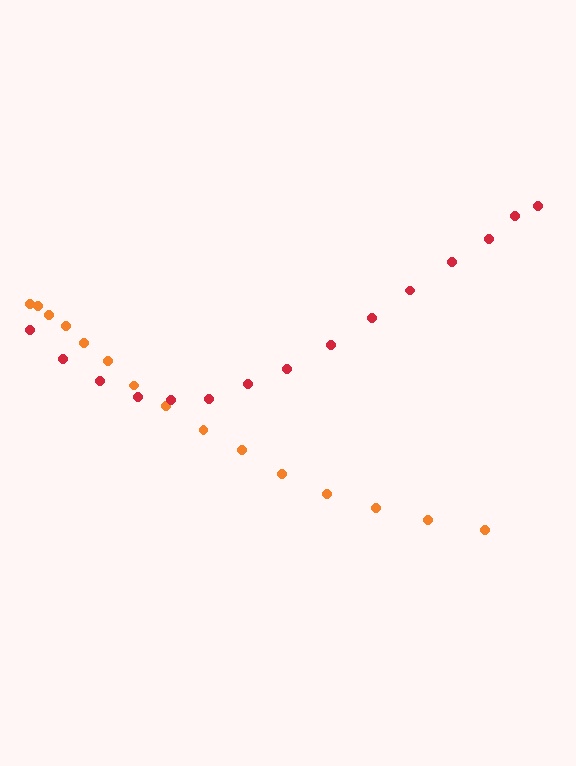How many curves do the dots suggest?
There are 2 distinct paths.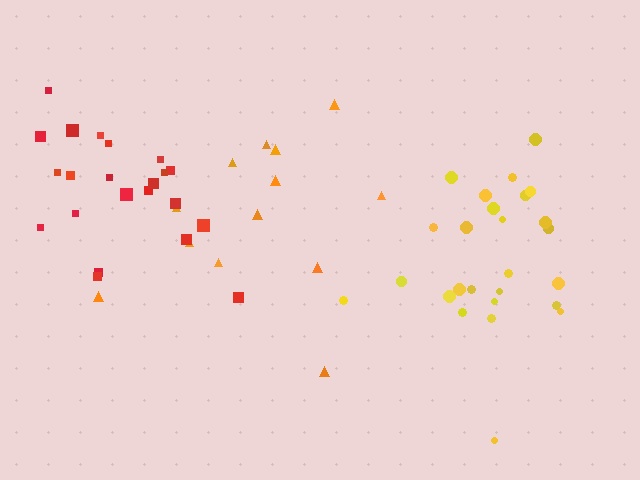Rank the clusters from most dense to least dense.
red, yellow, orange.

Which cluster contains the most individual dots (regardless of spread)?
Yellow (26).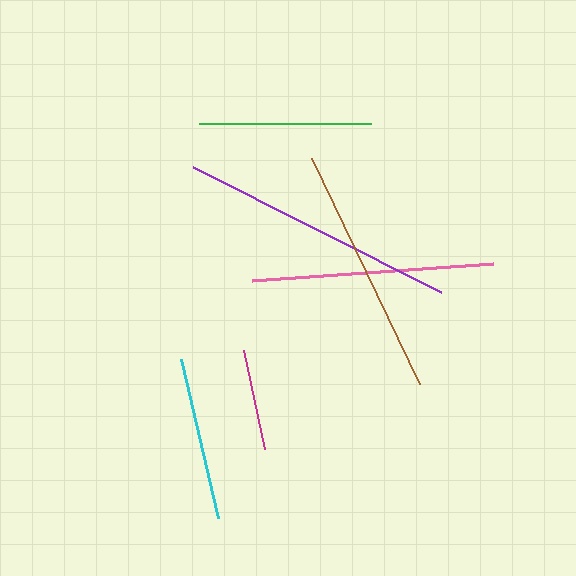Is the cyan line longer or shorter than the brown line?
The brown line is longer than the cyan line.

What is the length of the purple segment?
The purple segment is approximately 277 pixels long.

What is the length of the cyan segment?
The cyan segment is approximately 163 pixels long.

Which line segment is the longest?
The purple line is the longest at approximately 277 pixels.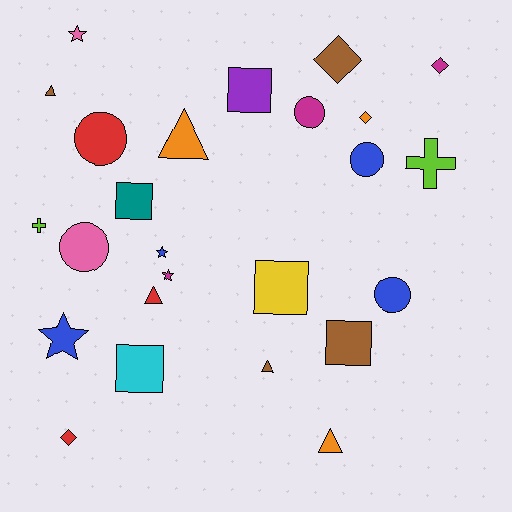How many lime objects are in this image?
There are 2 lime objects.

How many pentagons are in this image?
There are no pentagons.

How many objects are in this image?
There are 25 objects.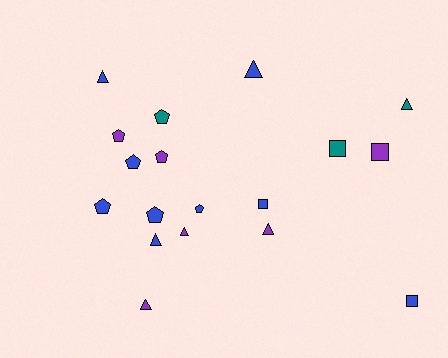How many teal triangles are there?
There is 1 teal triangle.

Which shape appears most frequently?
Triangle, with 7 objects.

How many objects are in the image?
There are 18 objects.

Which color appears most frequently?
Blue, with 9 objects.